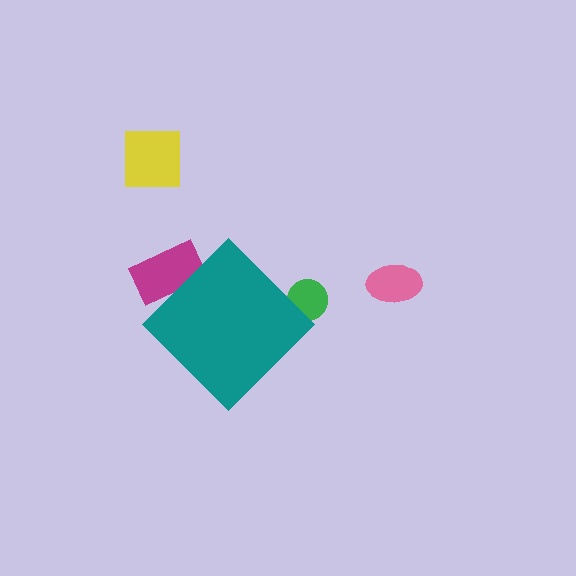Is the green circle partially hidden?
Yes, the green circle is partially hidden behind the teal diamond.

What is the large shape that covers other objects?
A teal diamond.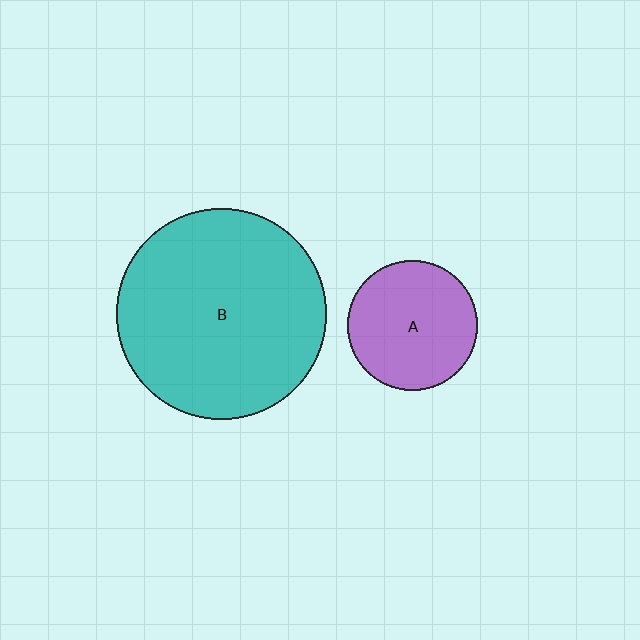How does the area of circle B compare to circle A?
Approximately 2.6 times.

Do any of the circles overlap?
No, none of the circles overlap.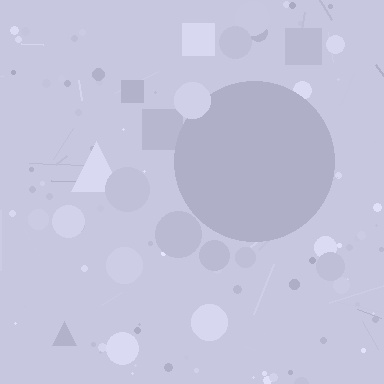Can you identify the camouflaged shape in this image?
The camouflaged shape is a circle.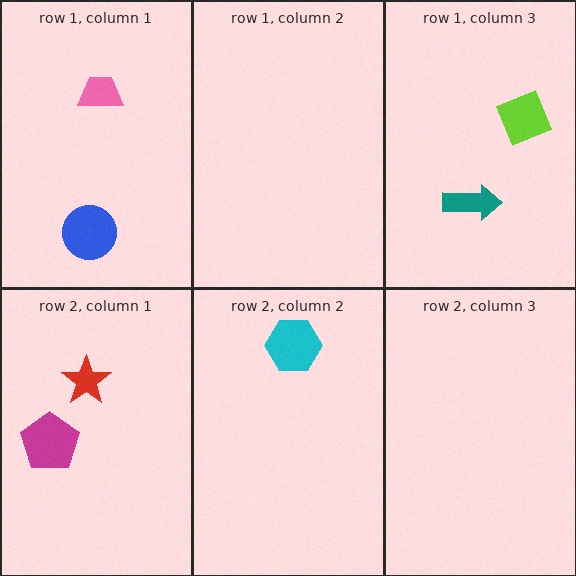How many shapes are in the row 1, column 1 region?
2.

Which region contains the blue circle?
The row 1, column 1 region.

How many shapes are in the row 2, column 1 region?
2.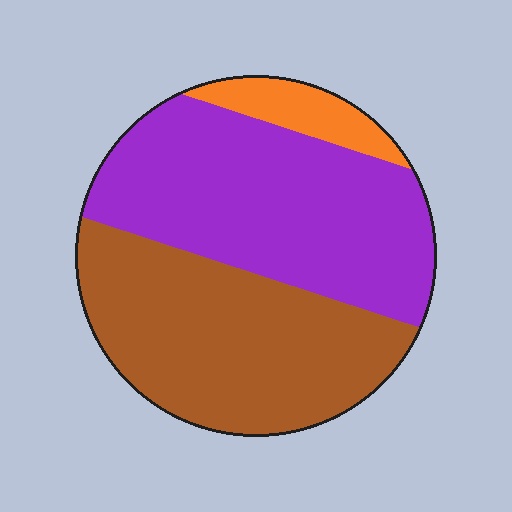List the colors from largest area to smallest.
From largest to smallest: purple, brown, orange.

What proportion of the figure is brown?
Brown covers about 45% of the figure.